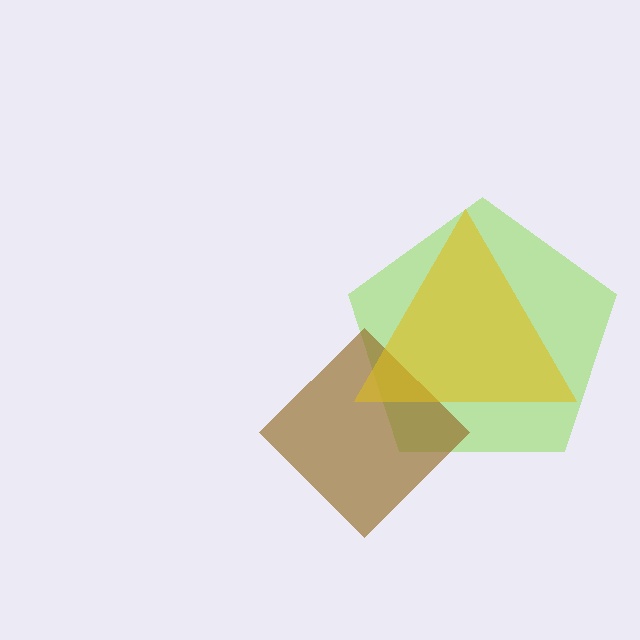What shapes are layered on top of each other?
The layered shapes are: a lime pentagon, a brown diamond, a yellow triangle.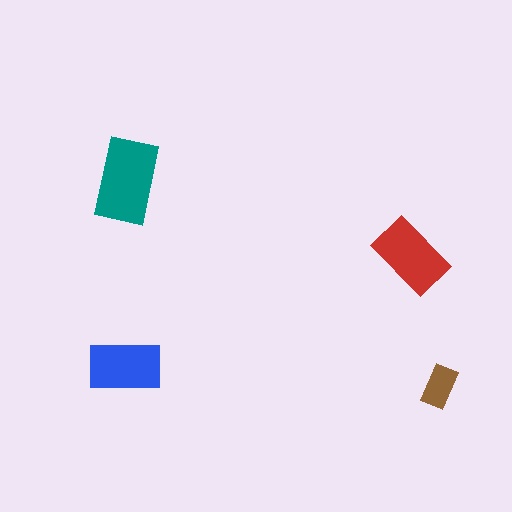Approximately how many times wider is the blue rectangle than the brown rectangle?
About 1.5 times wider.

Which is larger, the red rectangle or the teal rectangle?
The teal one.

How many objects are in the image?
There are 4 objects in the image.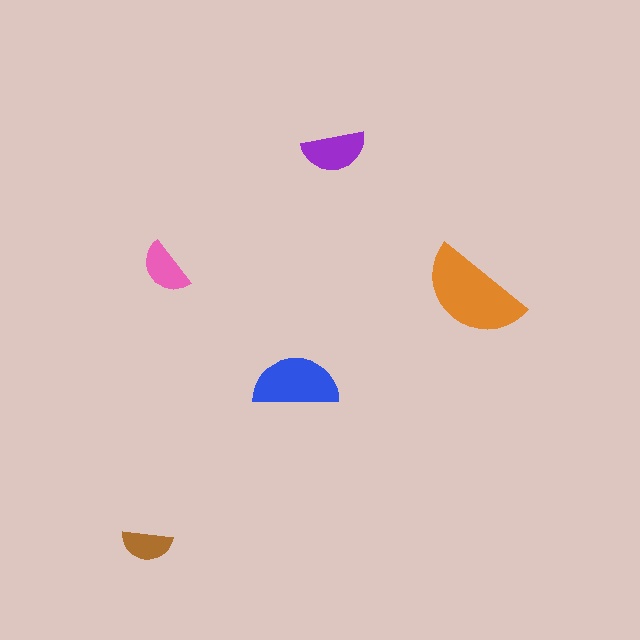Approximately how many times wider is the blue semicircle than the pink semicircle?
About 1.5 times wider.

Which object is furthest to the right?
The orange semicircle is rightmost.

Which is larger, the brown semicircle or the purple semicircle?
The purple one.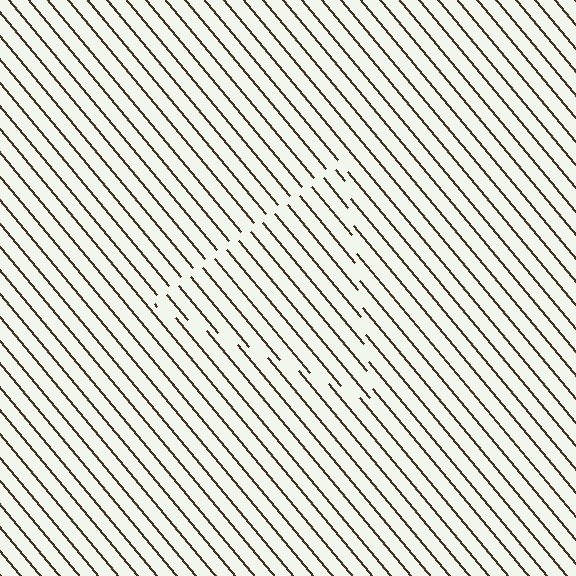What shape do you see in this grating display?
An illusory triangle. The interior of the shape contains the same grating, shifted by half a period — the contour is defined by the phase discontinuity where line-ends from the inner and outer gratings abut.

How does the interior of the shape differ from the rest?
The interior of the shape contains the same grating, shifted by half a period — the contour is defined by the phase discontinuity where line-ends from the inner and outer gratings abut.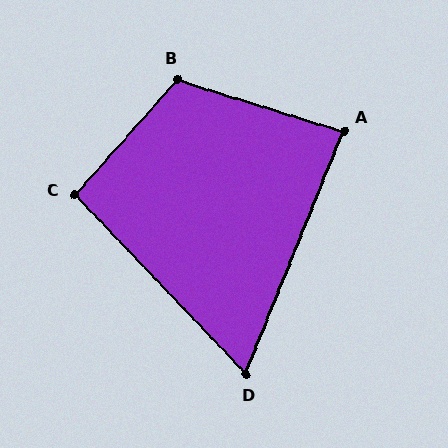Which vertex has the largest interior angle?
B, at approximately 114 degrees.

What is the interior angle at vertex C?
Approximately 95 degrees (approximately right).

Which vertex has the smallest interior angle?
D, at approximately 66 degrees.